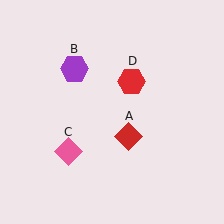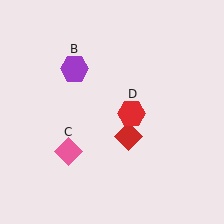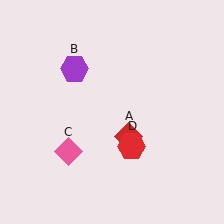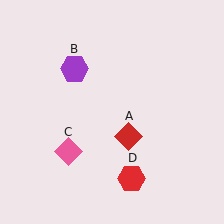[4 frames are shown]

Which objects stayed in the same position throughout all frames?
Red diamond (object A) and purple hexagon (object B) and pink diamond (object C) remained stationary.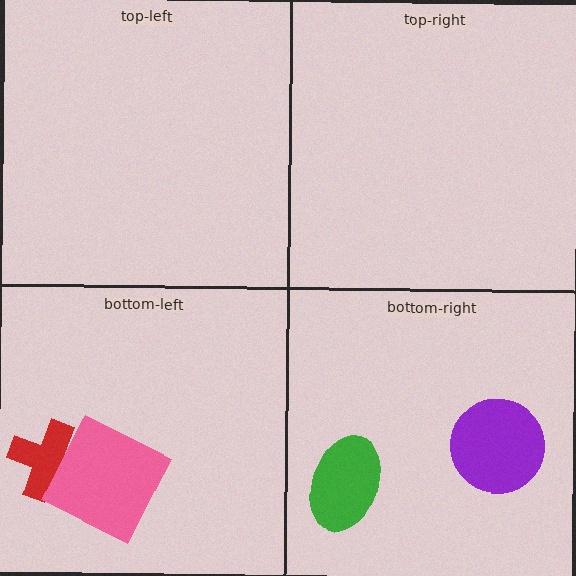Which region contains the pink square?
The bottom-left region.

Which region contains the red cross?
The bottom-left region.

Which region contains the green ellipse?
The bottom-right region.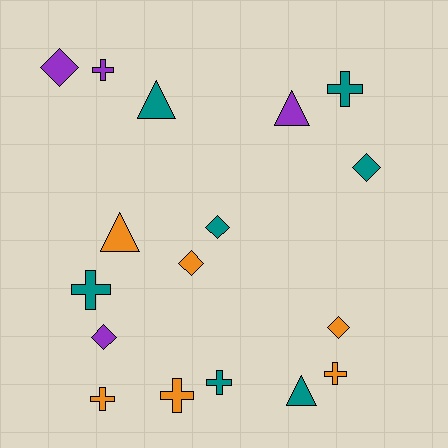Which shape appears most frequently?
Cross, with 7 objects.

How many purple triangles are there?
There is 1 purple triangle.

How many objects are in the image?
There are 17 objects.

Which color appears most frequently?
Teal, with 7 objects.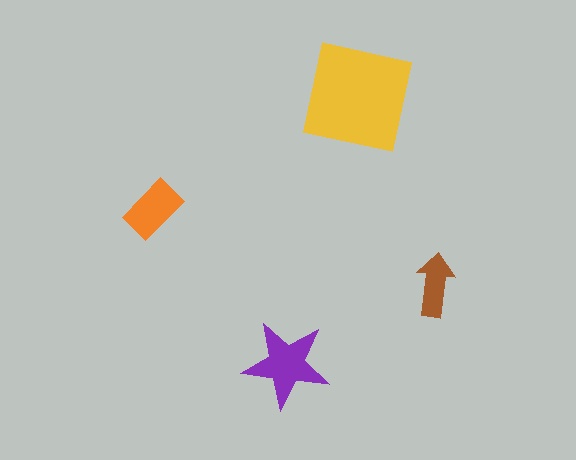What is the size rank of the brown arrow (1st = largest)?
4th.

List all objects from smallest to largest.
The brown arrow, the orange rectangle, the purple star, the yellow square.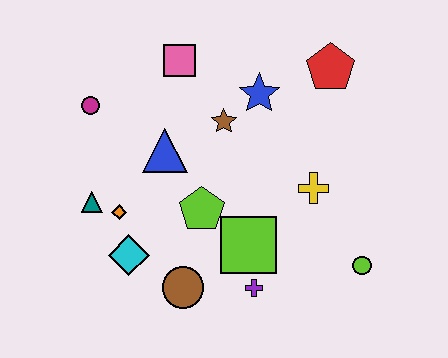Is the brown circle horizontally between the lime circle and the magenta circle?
Yes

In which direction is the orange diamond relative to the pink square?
The orange diamond is below the pink square.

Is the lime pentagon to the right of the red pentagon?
No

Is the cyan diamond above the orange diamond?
No